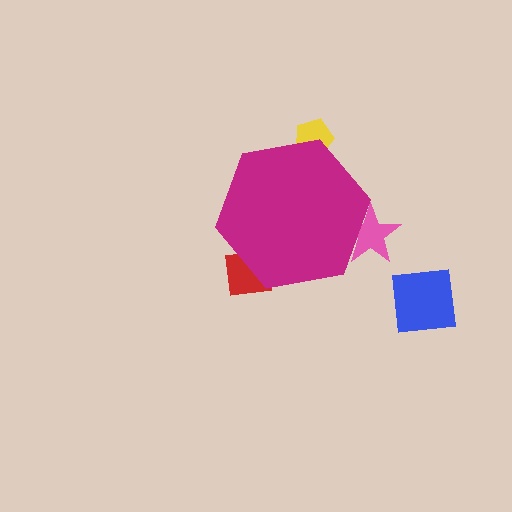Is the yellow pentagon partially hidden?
Yes, the yellow pentagon is partially hidden behind the magenta hexagon.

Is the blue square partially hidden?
No, the blue square is fully visible.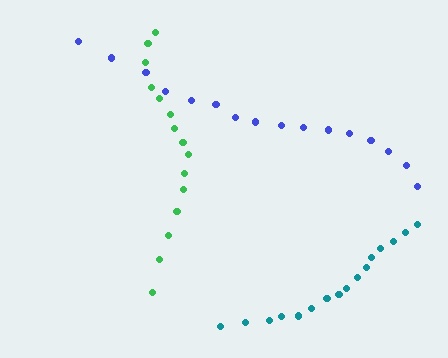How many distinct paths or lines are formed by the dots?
There are 3 distinct paths.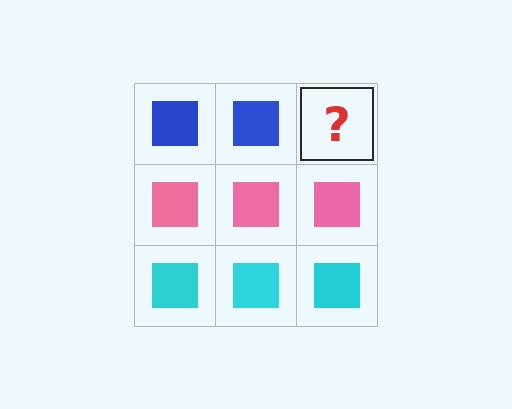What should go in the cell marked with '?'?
The missing cell should contain a blue square.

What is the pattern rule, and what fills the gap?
The rule is that each row has a consistent color. The gap should be filled with a blue square.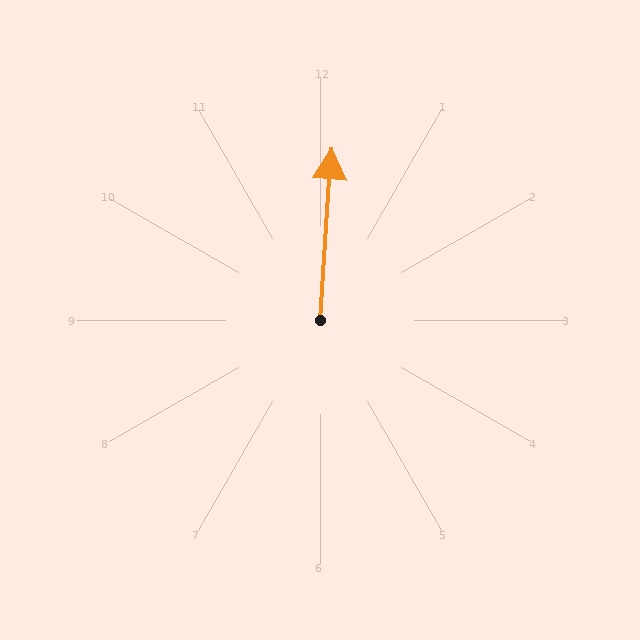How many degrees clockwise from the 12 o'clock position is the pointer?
Approximately 4 degrees.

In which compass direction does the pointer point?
North.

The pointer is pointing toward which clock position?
Roughly 12 o'clock.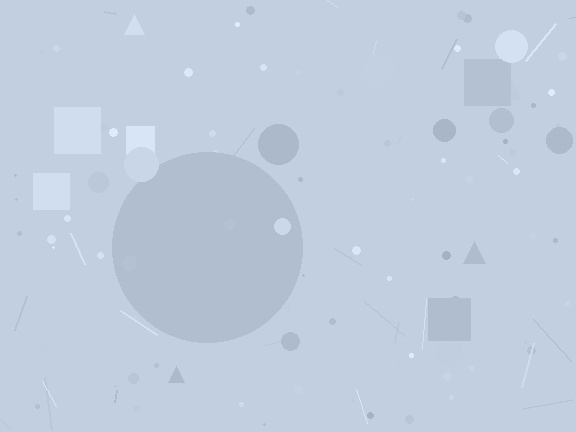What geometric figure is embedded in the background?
A circle is embedded in the background.